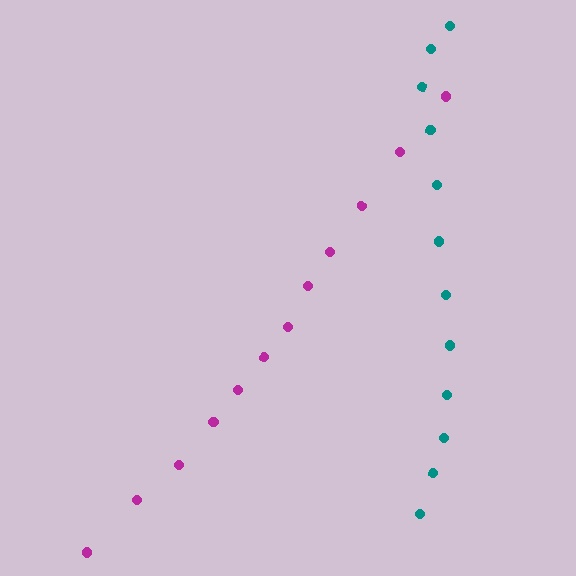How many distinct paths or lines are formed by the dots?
There are 2 distinct paths.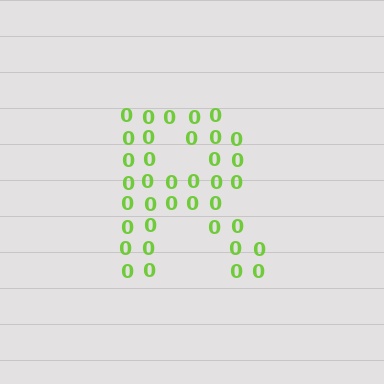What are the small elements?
The small elements are digit 0's.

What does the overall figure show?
The overall figure shows the letter R.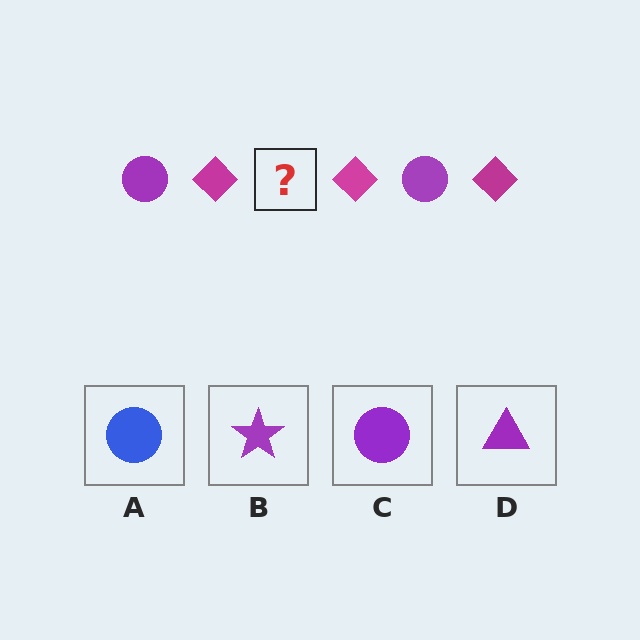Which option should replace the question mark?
Option C.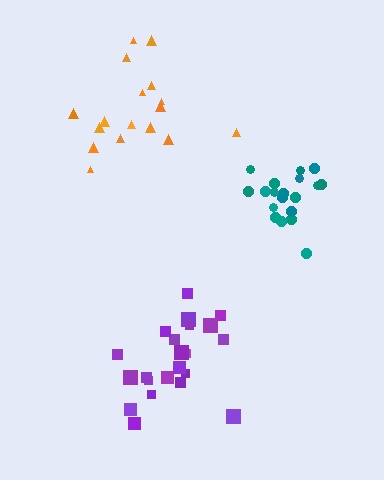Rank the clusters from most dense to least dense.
teal, purple, orange.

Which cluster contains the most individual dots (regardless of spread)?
Purple (22).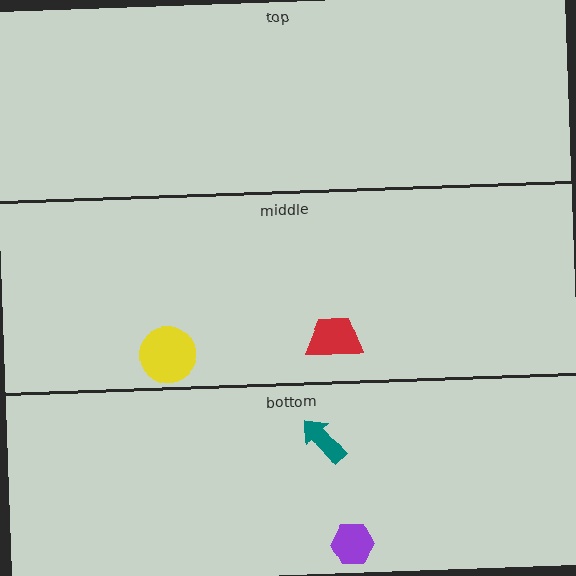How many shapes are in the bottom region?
2.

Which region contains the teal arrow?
The bottom region.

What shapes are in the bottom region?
The teal arrow, the purple hexagon.